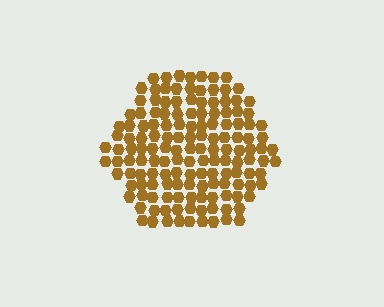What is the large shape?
The large shape is a hexagon.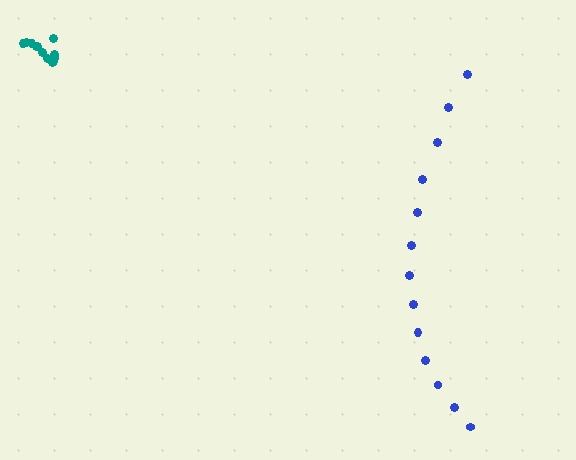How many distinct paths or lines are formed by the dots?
There are 2 distinct paths.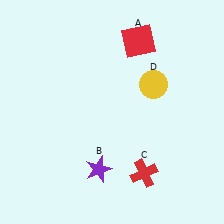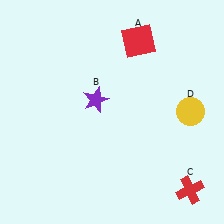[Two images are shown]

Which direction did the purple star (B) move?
The purple star (B) moved up.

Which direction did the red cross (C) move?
The red cross (C) moved right.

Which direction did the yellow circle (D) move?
The yellow circle (D) moved right.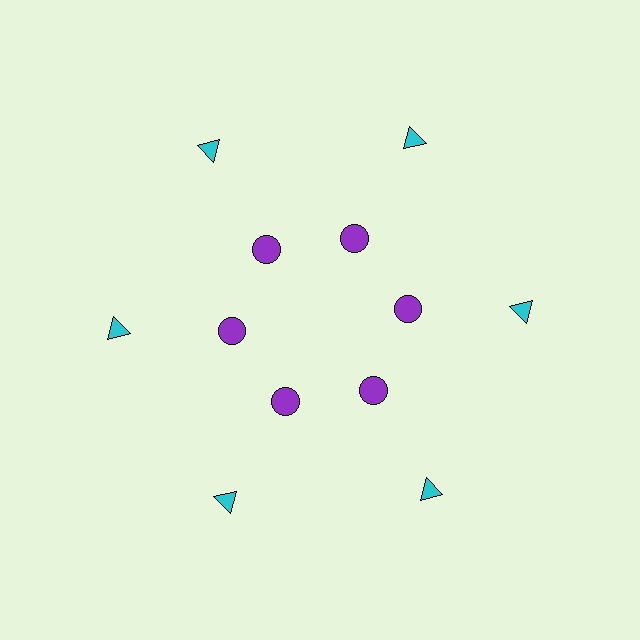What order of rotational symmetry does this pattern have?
This pattern has 6-fold rotational symmetry.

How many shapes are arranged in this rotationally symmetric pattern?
There are 12 shapes, arranged in 6 groups of 2.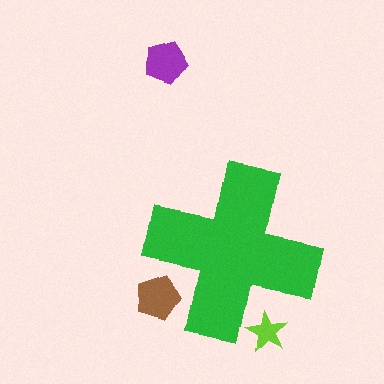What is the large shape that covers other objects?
A green cross.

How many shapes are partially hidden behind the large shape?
2 shapes are partially hidden.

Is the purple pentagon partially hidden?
No, the purple pentagon is fully visible.